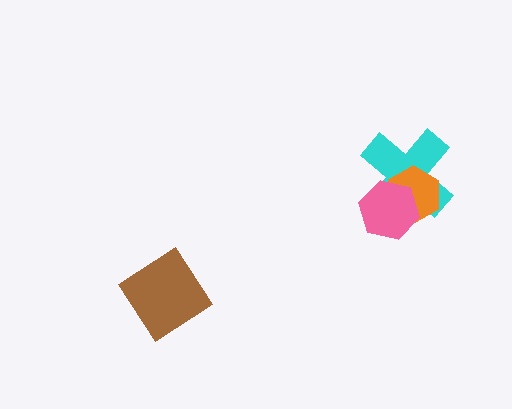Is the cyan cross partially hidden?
Yes, it is partially covered by another shape.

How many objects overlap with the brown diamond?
0 objects overlap with the brown diamond.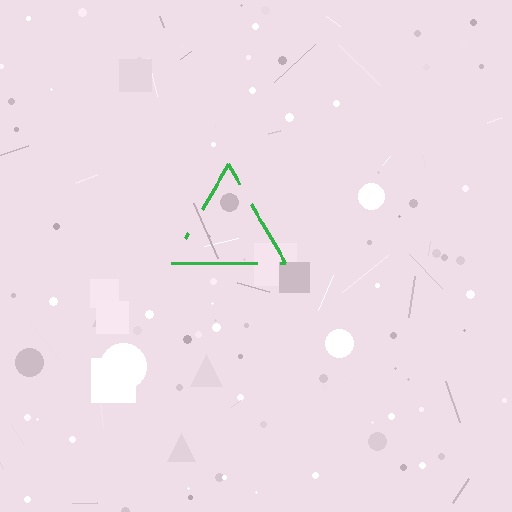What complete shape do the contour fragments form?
The contour fragments form a triangle.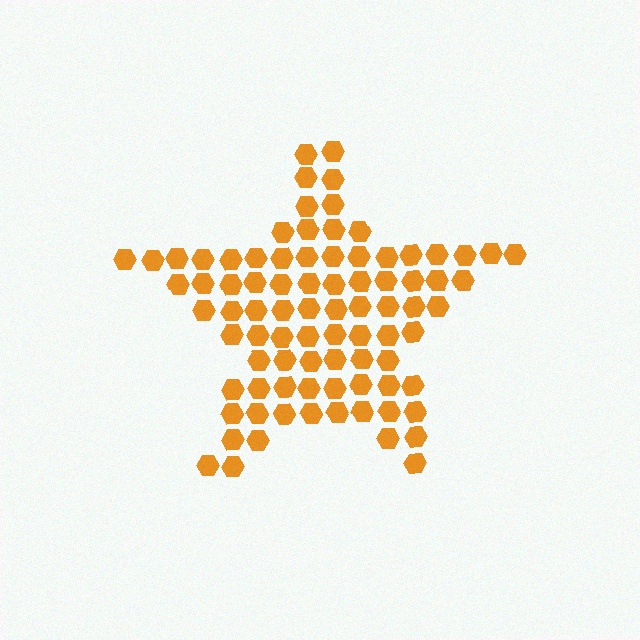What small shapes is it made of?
It is made of small hexagons.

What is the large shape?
The large shape is a star.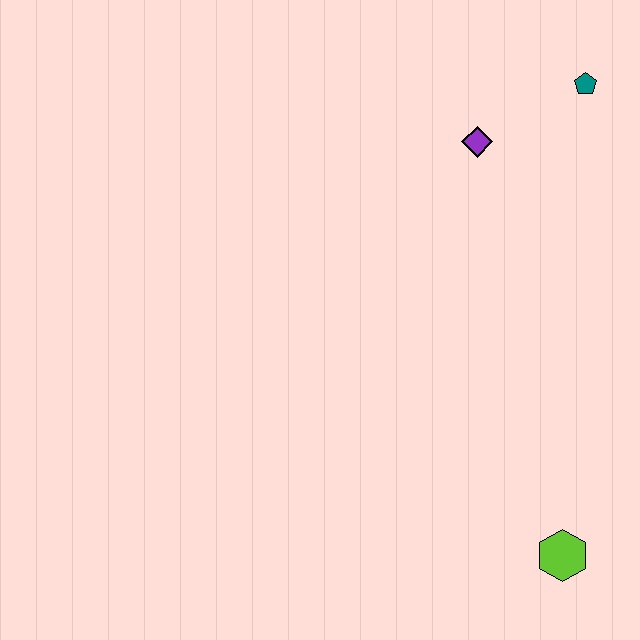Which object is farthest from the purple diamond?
The lime hexagon is farthest from the purple diamond.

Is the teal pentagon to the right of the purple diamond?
Yes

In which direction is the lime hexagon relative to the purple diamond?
The lime hexagon is below the purple diamond.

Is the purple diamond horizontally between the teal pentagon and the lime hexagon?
No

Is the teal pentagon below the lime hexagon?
No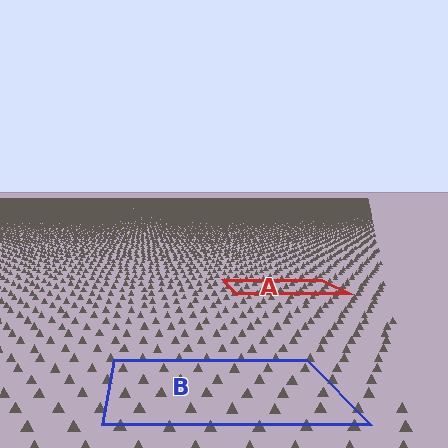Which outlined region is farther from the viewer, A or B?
Region A is farther from the viewer — the texture elements inside it appear smaller and more densely packed.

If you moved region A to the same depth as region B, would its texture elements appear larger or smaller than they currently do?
They would appear larger. At a closer depth, the same texture elements are projected at a bigger on-screen size.